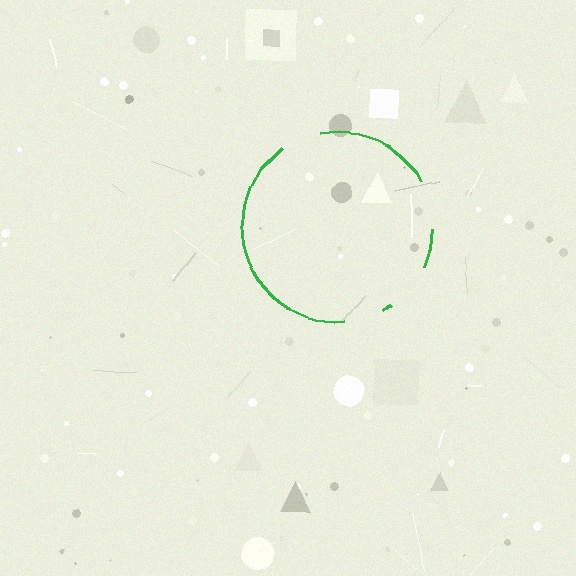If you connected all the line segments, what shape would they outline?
They would outline a circle.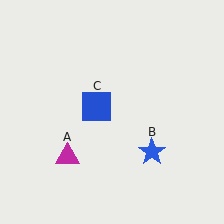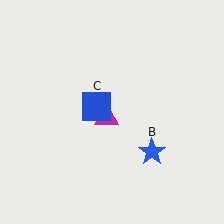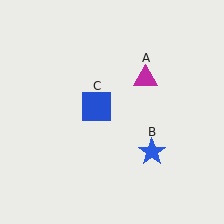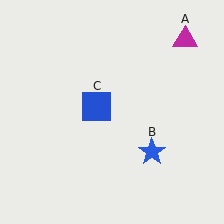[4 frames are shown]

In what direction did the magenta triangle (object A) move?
The magenta triangle (object A) moved up and to the right.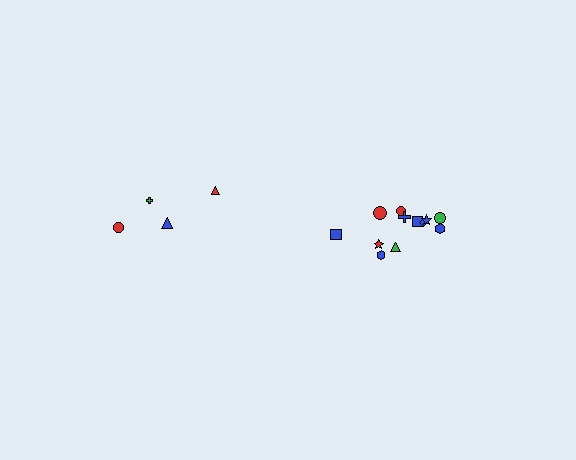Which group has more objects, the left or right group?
The right group.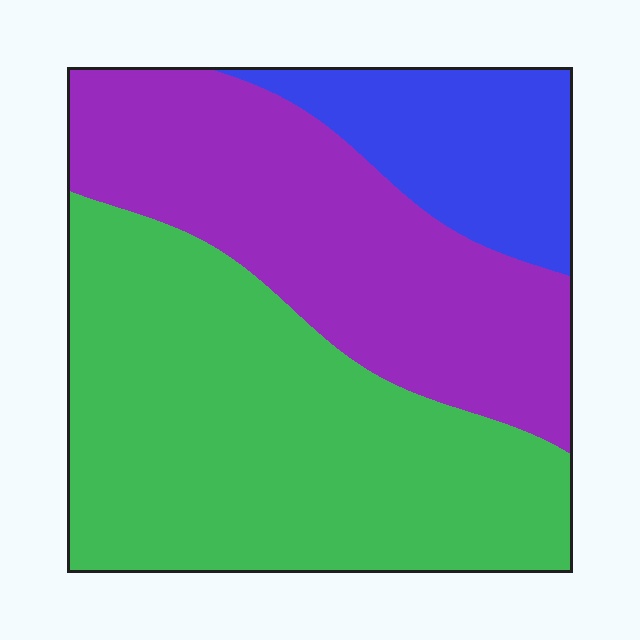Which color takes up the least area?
Blue, at roughly 15%.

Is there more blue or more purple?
Purple.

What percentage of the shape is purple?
Purple takes up about one third (1/3) of the shape.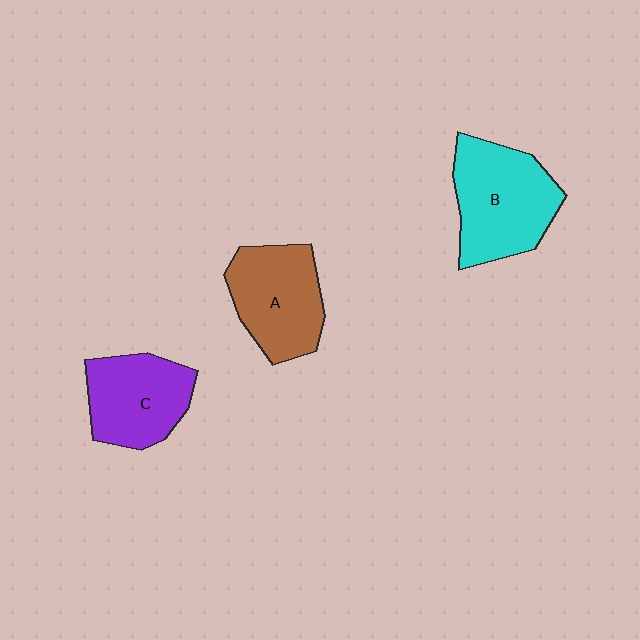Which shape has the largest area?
Shape B (cyan).